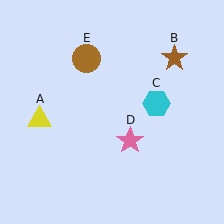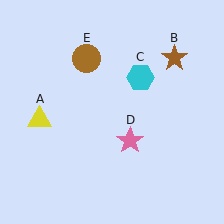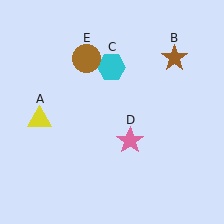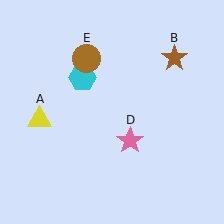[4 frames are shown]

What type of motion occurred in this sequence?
The cyan hexagon (object C) rotated counterclockwise around the center of the scene.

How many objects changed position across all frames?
1 object changed position: cyan hexagon (object C).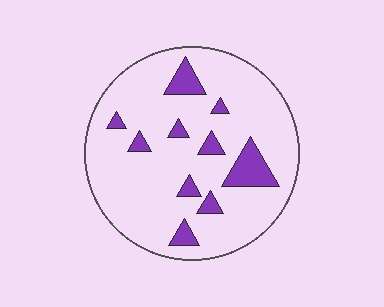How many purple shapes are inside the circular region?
10.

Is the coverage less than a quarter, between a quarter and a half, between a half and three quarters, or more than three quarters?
Less than a quarter.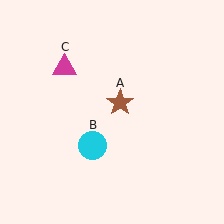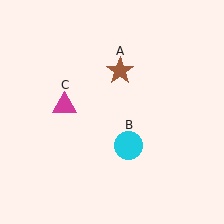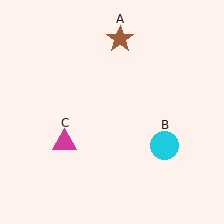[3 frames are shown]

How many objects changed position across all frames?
3 objects changed position: brown star (object A), cyan circle (object B), magenta triangle (object C).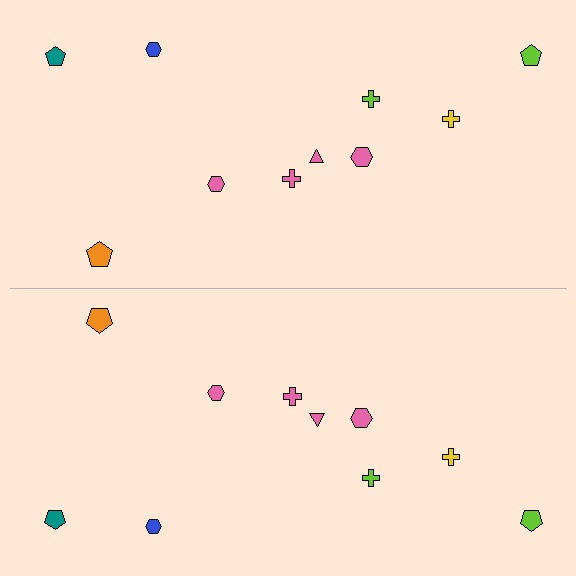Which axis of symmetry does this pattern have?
The pattern has a horizontal axis of symmetry running through the center of the image.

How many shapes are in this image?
There are 20 shapes in this image.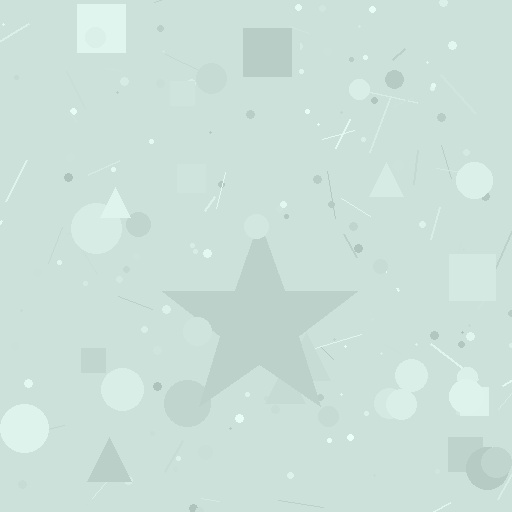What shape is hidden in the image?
A star is hidden in the image.